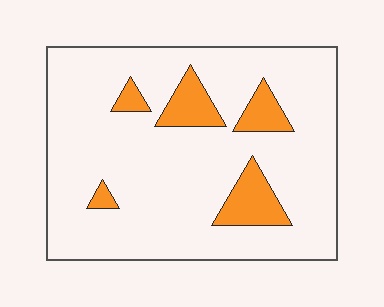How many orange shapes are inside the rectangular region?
5.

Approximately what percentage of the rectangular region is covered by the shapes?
Approximately 15%.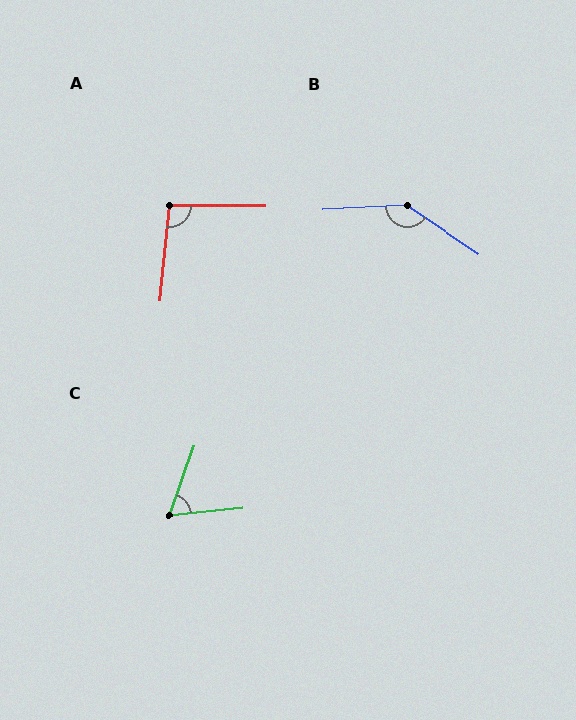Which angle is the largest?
B, at approximately 143 degrees.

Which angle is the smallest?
C, at approximately 65 degrees.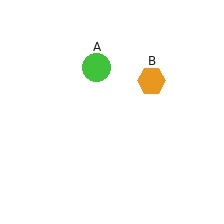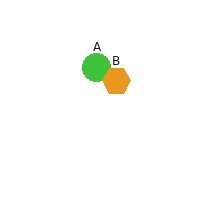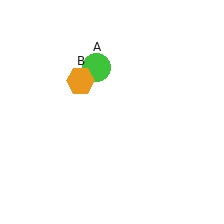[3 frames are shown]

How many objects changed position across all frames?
1 object changed position: orange hexagon (object B).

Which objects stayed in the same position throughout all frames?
Green circle (object A) remained stationary.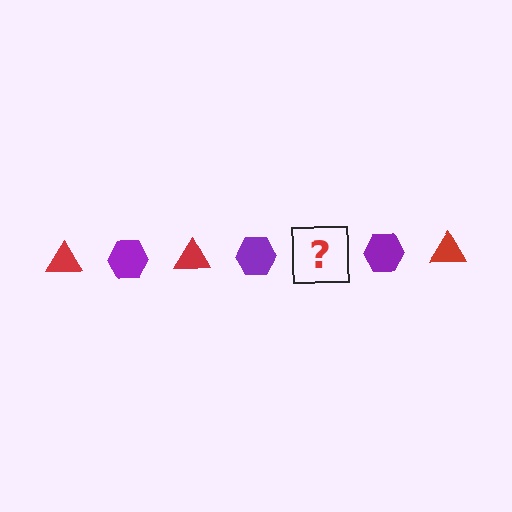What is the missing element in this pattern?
The missing element is a red triangle.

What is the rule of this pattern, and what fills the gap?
The rule is that the pattern alternates between red triangle and purple hexagon. The gap should be filled with a red triangle.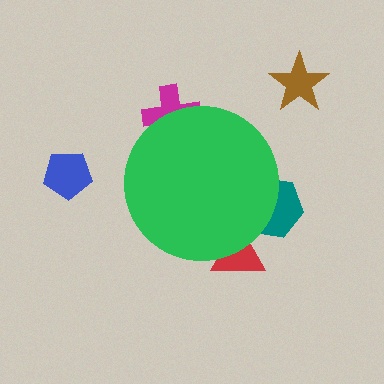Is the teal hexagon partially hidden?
Yes, the teal hexagon is partially hidden behind the green circle.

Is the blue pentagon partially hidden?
No, the blue pentagon is fully visible.